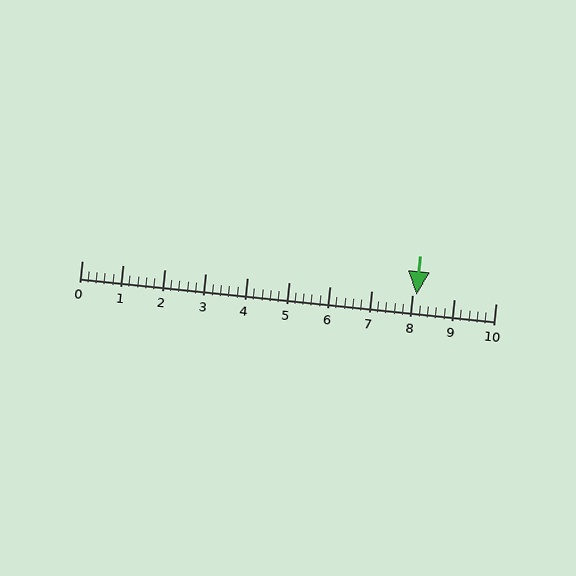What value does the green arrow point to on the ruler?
The green arrow points to approximately 8.1.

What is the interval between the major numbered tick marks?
The major tick marks are spaced 1 units apart.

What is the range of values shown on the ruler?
The ruler shows values from 0 to 10.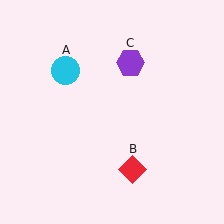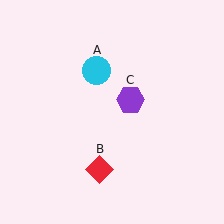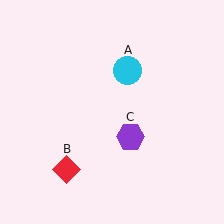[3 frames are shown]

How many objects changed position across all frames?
3 objects changed position: cyan circle (object A), red diamond (object B), purple hexagon (object C).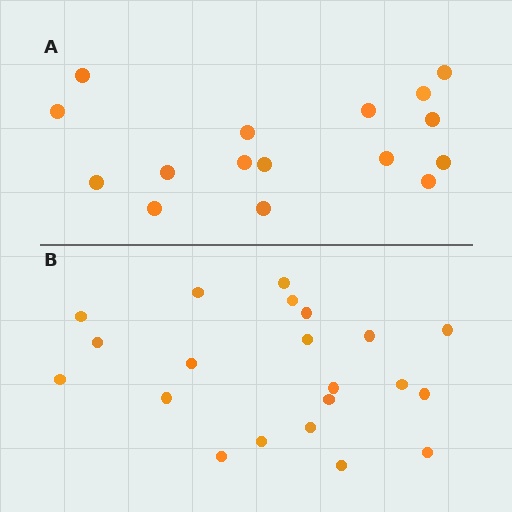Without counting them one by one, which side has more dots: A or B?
Region B (the bottom region) has more dots.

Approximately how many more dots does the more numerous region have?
Region B has about 5 more dots than region A.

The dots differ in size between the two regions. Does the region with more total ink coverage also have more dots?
No. Region A has more total ink coverage because its dots are larger, but region B actually contains more individual dots. Total area can be misleading — the number of items is what matters here.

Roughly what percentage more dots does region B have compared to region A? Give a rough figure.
About 30% more.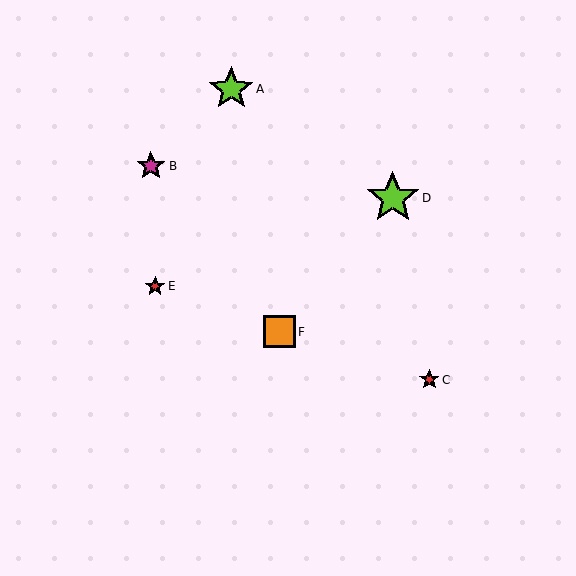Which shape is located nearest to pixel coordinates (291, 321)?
The orange square (labeled F) at (279, 332) is nearest to that location.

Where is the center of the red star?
The center of the red star is at (429, 380).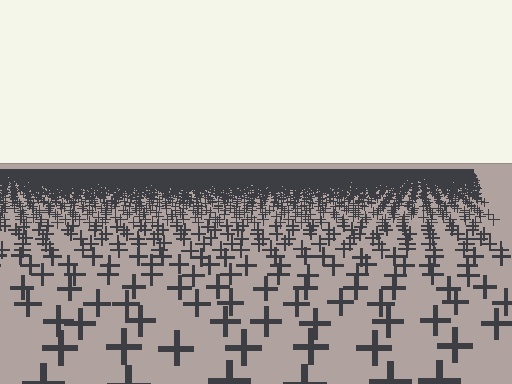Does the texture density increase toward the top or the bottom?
Density increases toward the top.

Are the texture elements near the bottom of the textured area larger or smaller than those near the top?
Larger. Near the bottom, elements are closer to the viewer and appear at a bigger on-screen size.